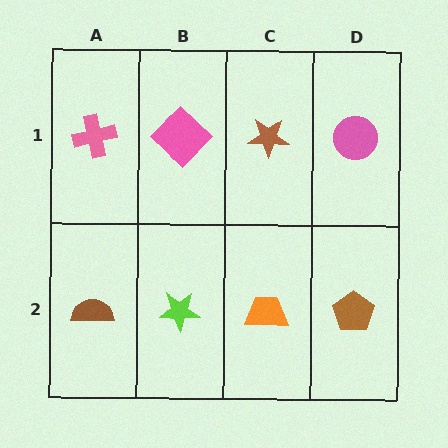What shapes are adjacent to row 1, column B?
A lime star (row 2, column B), a pink cross (row 1, column A), a brown star (row 1, column C).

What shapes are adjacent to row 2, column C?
A brown star (row 1, column C), a lime star (row 2, column B), a brown pentagon (row 2, column D).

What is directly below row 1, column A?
A brown semicircle.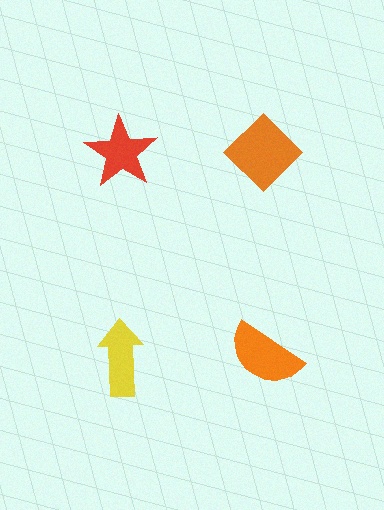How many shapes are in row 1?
2 shapes.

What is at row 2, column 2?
An orange semicircle.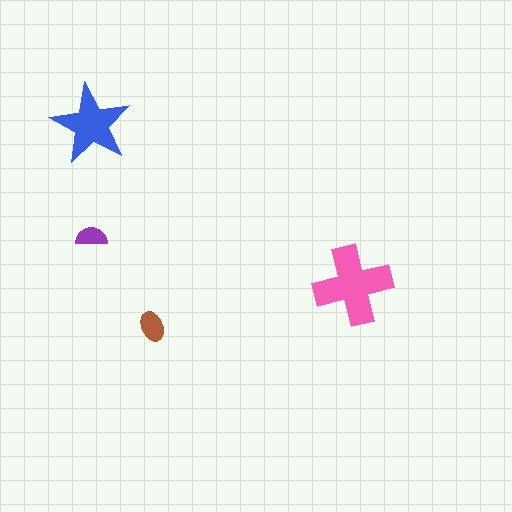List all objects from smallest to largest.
The purple semicircle, the brown ellipse, the blue star, the pink cross.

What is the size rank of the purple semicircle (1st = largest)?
4th.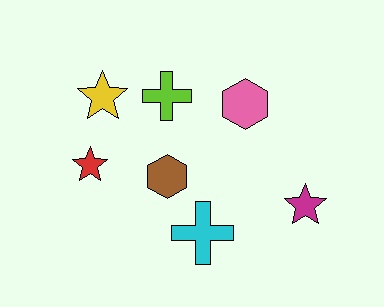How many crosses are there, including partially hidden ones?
There are 2 crosses.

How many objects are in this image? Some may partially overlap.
There are 7 objects.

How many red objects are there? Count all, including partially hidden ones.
There is 1 red object.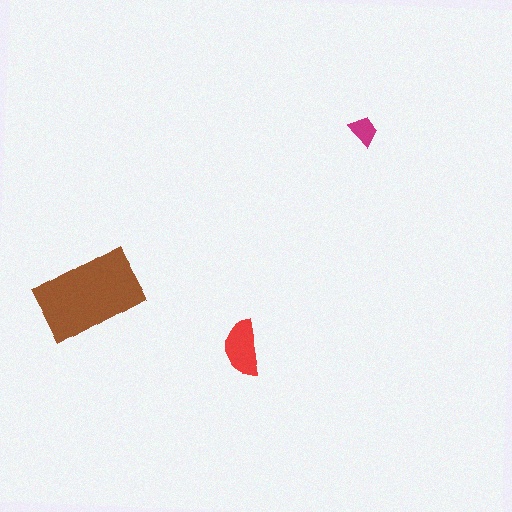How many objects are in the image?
There are 3 objects in the image.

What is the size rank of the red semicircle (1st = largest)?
2nd.